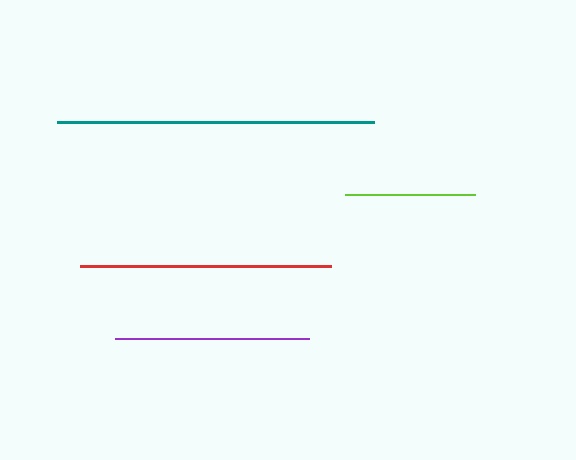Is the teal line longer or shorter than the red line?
The teal line is longer than the red line.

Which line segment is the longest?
The teal line is the longest at approximately 318 pixels.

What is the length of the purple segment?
The purple segment is approximately 194 pixels long.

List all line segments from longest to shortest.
From longest to shortest: teal, red, purple, lime.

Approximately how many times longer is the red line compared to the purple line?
The red line is approximately 1.3 times the length of the purple line.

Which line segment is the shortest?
The lime line is the shortest at approximately 129 pixels.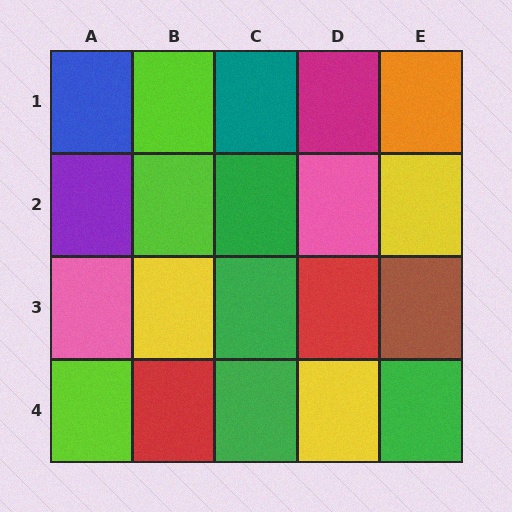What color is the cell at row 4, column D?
Yellow.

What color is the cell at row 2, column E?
Yellow.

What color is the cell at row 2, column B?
Lime.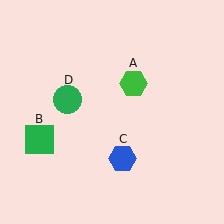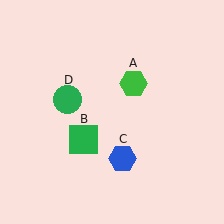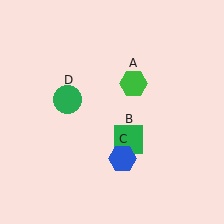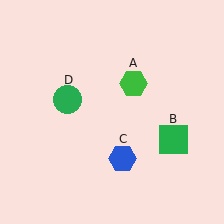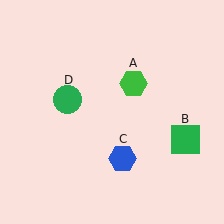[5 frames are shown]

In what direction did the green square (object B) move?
The green square (object B) moved right.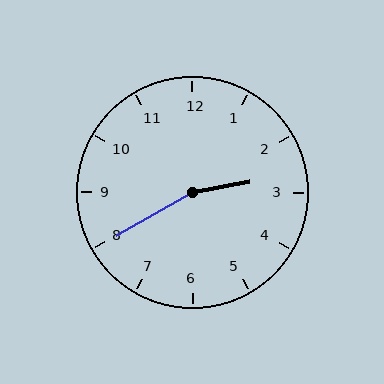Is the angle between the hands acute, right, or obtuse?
It is obtuse.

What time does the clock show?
2:40.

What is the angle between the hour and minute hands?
Approximately 160 degrees.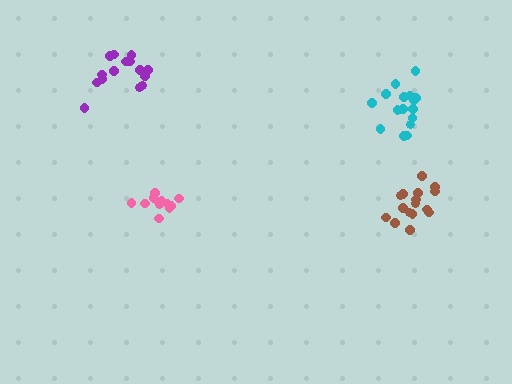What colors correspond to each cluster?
The clusters are colored: cyan, brown, pink, purple.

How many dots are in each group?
Group 1: 17 dots, Group 2: 16 dots, Group 3: 12 dots, Group 4: 15 dots (60 total).